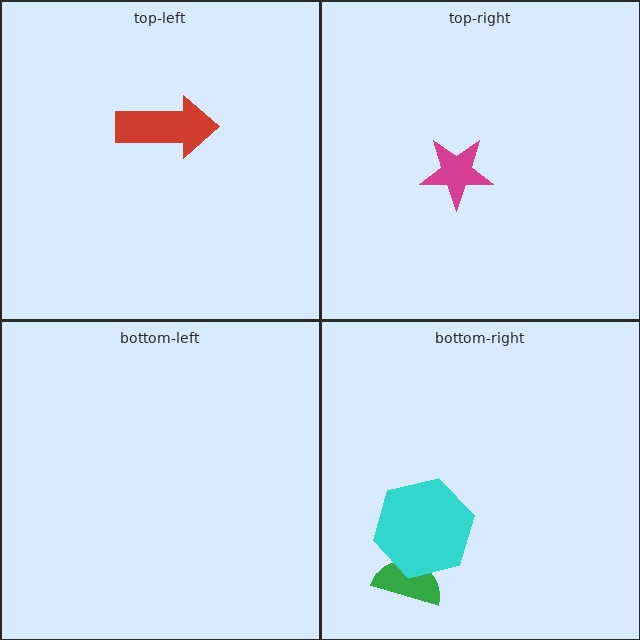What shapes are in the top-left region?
The red arrow.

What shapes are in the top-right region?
The magenta star.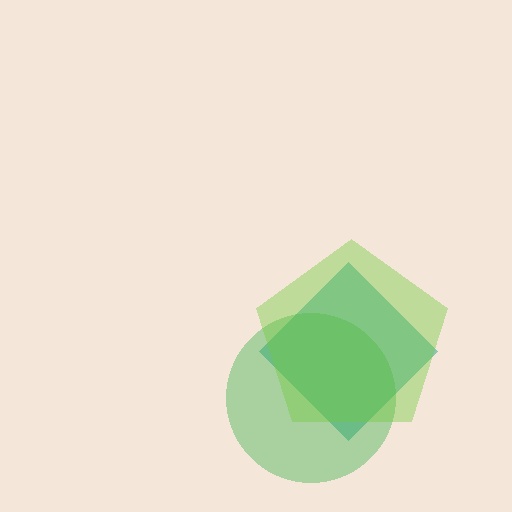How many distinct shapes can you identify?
There are 3 distinct shapes: a teal diamond, a green circle, a lime pentagon.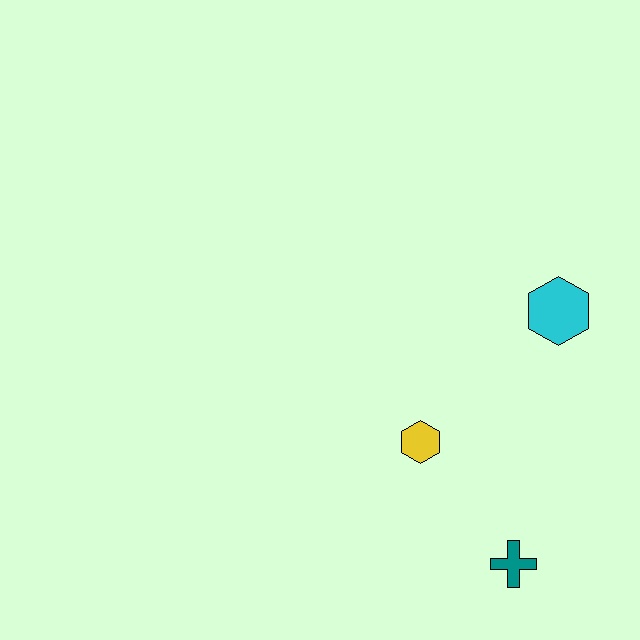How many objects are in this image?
There are 3 objects.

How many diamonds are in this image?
There are no diamonds.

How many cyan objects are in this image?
There is 1 cyan object.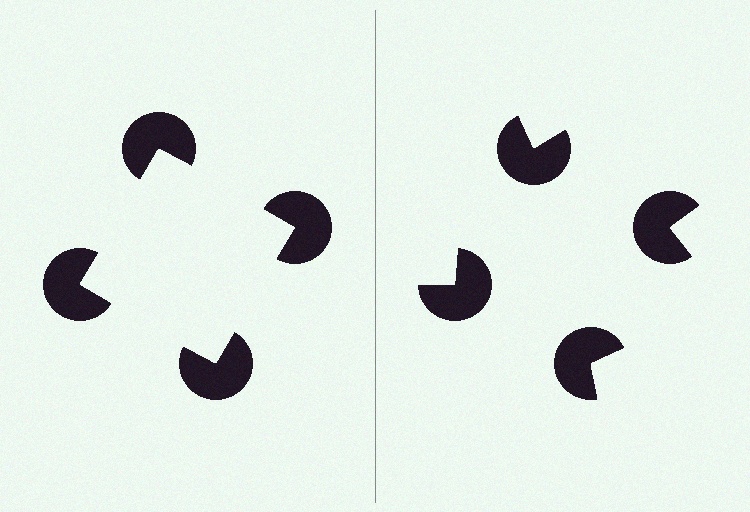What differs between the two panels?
The pac-man discs are positioned identically on both sides; only the wedge orientations differ. On the left they align to a square; on the right they are misaligned.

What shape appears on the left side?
An illusory square.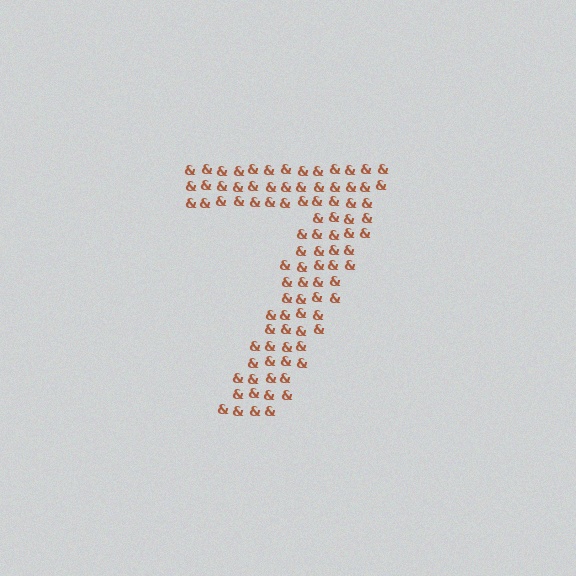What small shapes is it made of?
It is made of small ampersands.